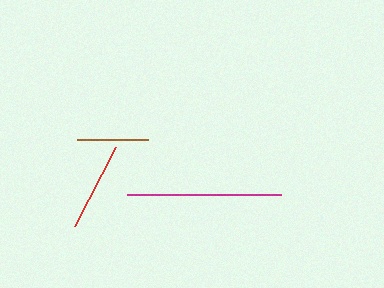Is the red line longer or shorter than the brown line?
The red line is longer than the brown line.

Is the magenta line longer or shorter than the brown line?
The magenta line is longer than the brown line.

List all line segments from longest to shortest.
From longest to shortest: magenta, red, brown.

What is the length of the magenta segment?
The magenta segment is approximately 155 pixels long.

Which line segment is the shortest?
The brown line is the shortest at approximately 71 pixels.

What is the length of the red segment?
The red segment is approximately 89 pixels long.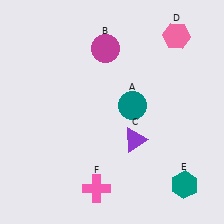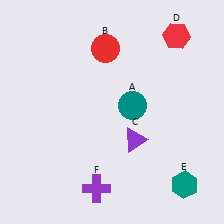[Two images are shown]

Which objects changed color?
B changed from magenta to red. D changed from pink to red. F changed from pink to purple.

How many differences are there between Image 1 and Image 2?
There are 3 differences between the two images.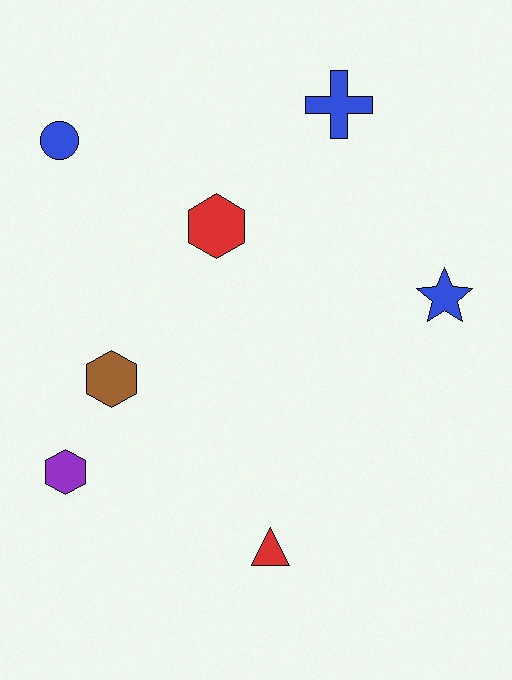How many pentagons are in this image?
There are no pentagons.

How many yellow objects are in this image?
There are no yellow objects.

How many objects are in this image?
There are 7 objects.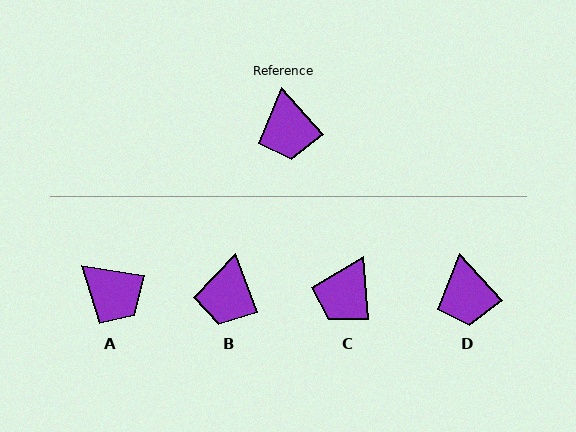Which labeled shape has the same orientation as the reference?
D.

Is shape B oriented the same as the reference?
No, it is off by about 22 degrees.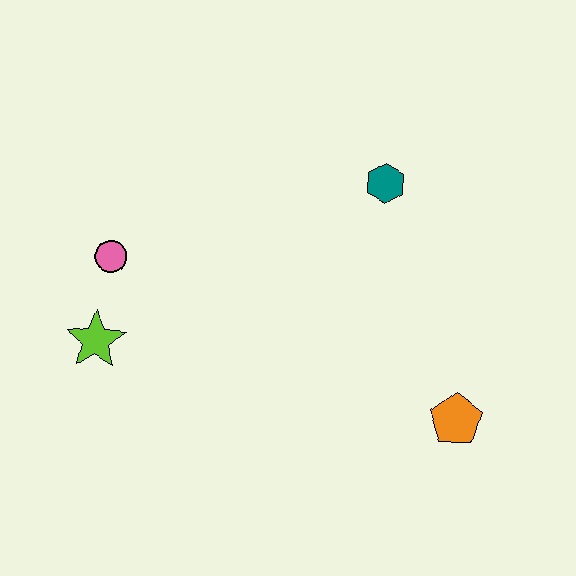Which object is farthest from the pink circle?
The orange pentagon is farthest from the pink circle.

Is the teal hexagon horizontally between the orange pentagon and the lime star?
Yes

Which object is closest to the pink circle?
The lime star is closest to the pink circle.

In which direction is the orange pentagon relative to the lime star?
The orange pentagon is to the right of the lime star.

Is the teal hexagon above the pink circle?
Yes